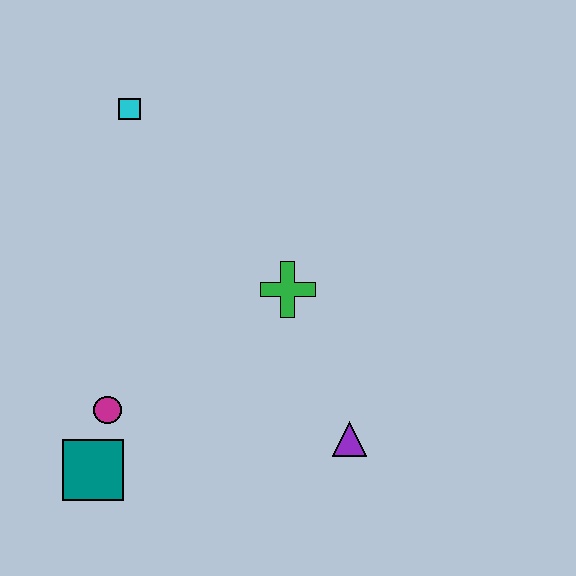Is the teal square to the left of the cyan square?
Yes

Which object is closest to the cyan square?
The green cross is closest to the cyan square.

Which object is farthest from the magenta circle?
The cyan square is farthest from the magenta circle.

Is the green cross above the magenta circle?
Yes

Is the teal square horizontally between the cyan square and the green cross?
No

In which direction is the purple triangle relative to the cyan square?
The purple triangle is below the cyan square.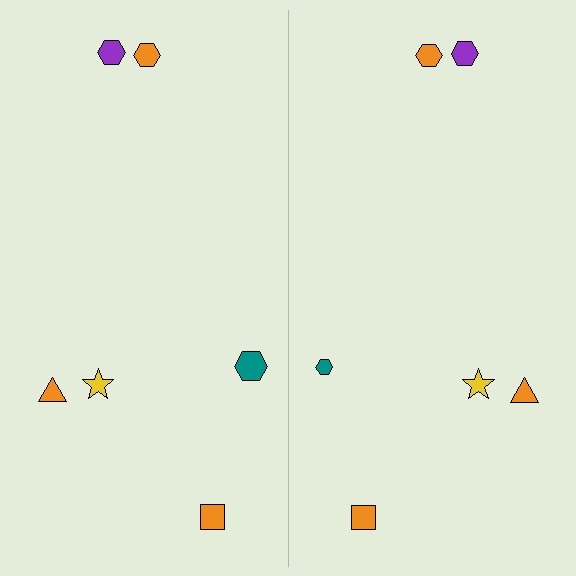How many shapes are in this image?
There are 12 shapes in this image.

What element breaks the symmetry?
The teal hexagon on the right side has a different size than its mirror counterpart.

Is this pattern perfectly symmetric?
No, the pattern is not perfectly symmetric. The teal hexagon on the right side has a different size than its mirror counterpart.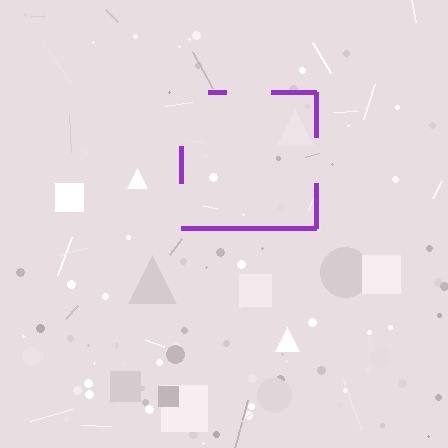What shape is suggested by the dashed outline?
The dashed outline suggests a square.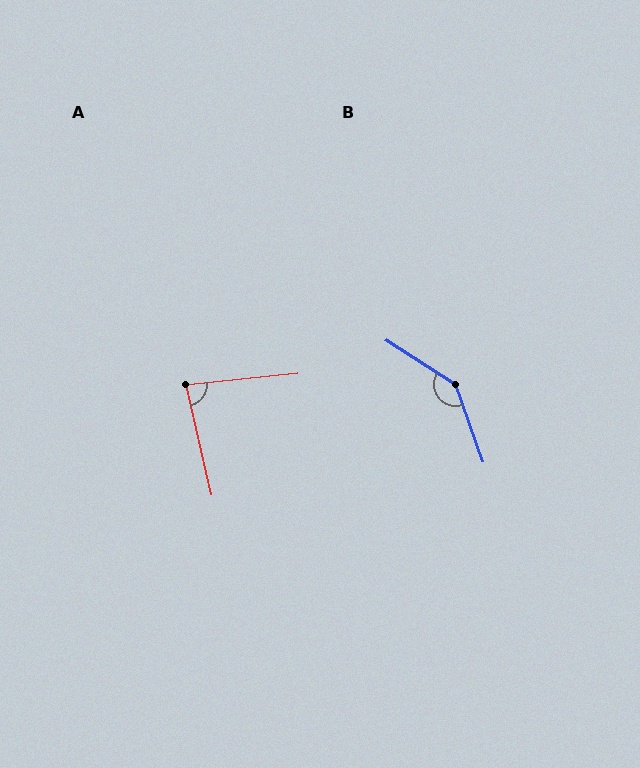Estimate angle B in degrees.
Approximately 142 degrees.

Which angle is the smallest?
A, at approximately 83 degrees.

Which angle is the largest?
B, at approximately 142 degrees.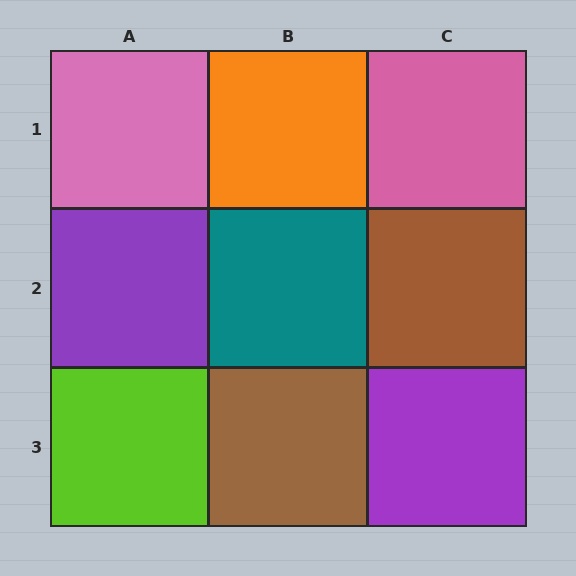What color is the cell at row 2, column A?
Purple.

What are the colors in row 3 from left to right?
Lime, brown, purple.